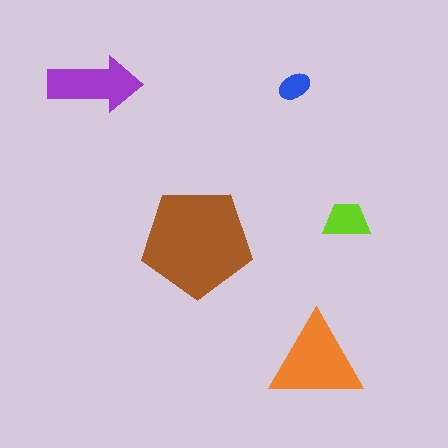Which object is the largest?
The brown pentagon.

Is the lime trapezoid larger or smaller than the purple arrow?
Smaller.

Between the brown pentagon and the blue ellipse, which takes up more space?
The brown pentagon.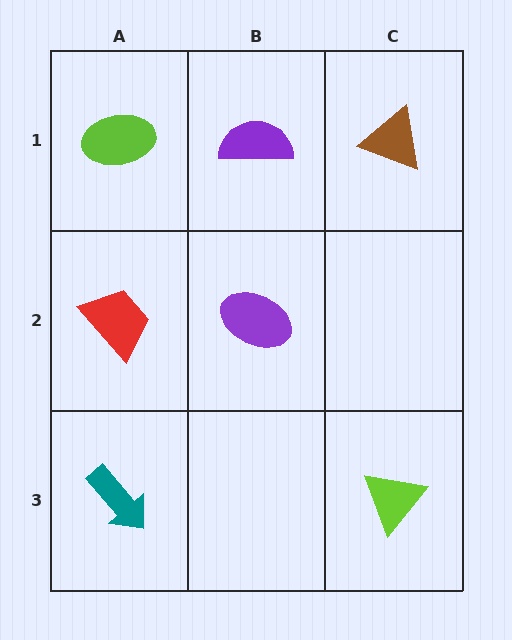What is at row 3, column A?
A teal arrow.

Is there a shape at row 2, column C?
No, that cell is empty.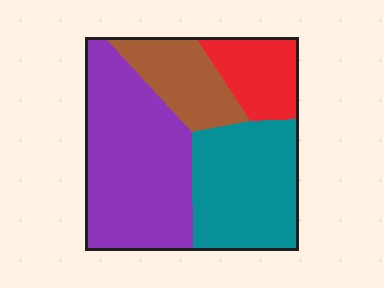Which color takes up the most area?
Purple, at roughly 40%.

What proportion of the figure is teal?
Teal takes up about one third (1/3) of the figure.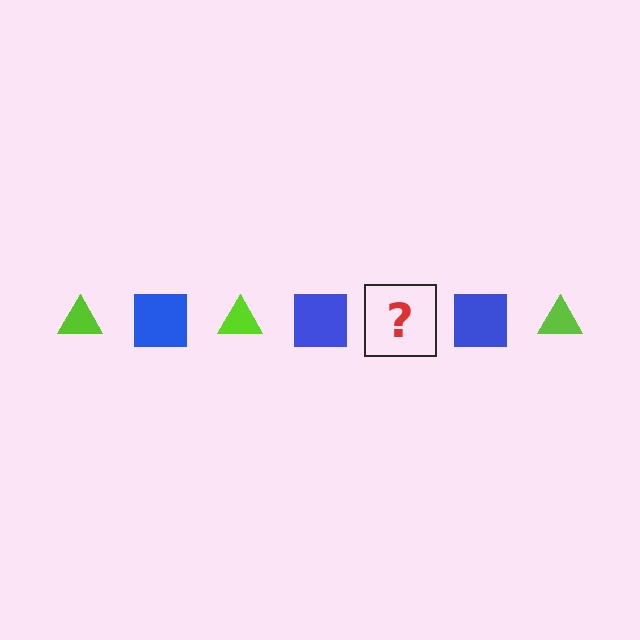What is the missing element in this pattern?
The missing element is a lime triangle.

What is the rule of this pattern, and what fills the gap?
The rule is that the pattern alternates between lime triangle and blue square. The gap should be filled with a lime triangle.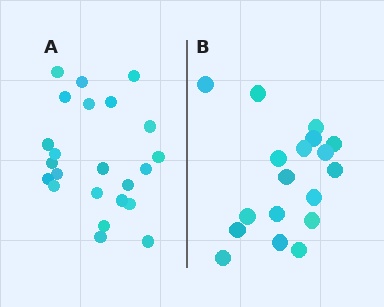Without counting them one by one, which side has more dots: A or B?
Region A (the left region) has more dots.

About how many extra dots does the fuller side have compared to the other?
Region A has about 5 more dots than region B.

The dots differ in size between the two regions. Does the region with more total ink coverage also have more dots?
No. Region B has more total ink coverage because its dots are larger, but region A actually contains more individual dots. Total area can be misleading — the number of items is what matters here.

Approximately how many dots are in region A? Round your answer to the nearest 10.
About 20 dots. (The exact count is 23, which rounds to 20.)